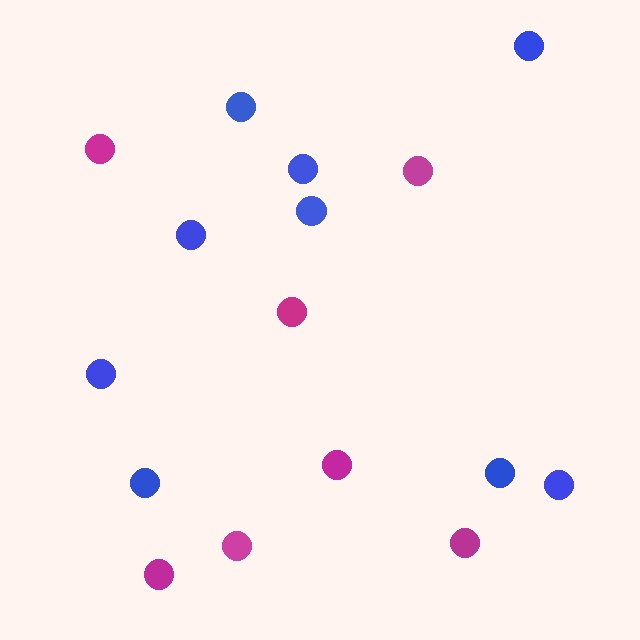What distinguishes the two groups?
There are 2 groups: one group of blue circles (9) and one group of magenta circles (7).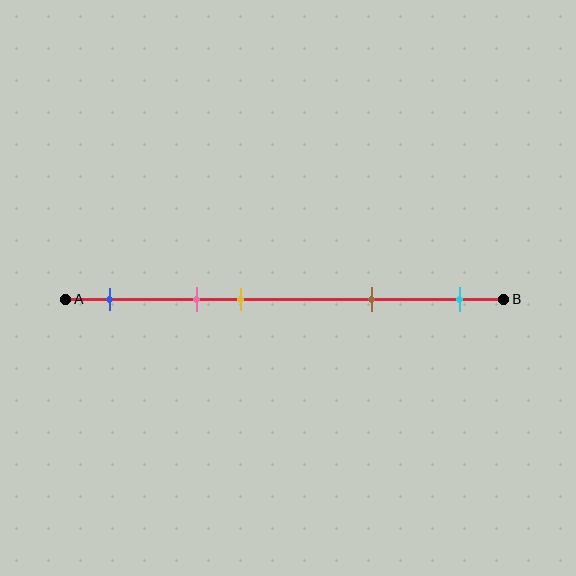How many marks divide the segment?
There are 5 marks dividing the segment.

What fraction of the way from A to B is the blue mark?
The blue mark is approximately 10% (0.1) of the way from A to B.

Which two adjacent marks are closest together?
The pink and yellow marks are the closest adjacent pair.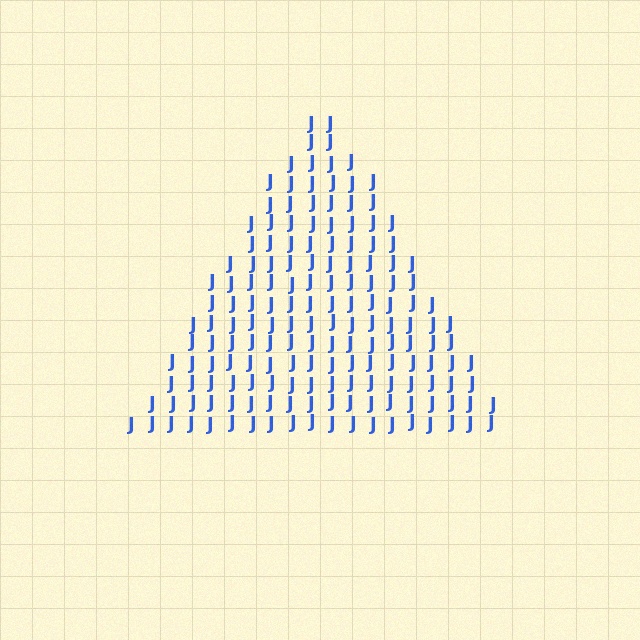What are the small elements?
The small elements are letter J's.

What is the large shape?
The large shape is a triangle.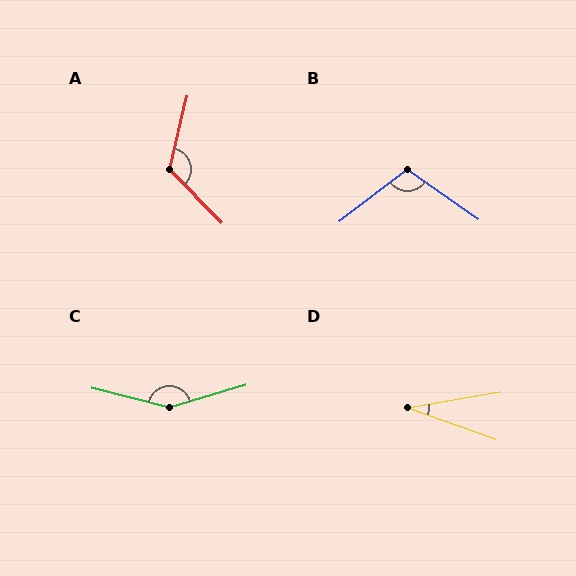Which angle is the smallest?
D, at approximately 29 degrees.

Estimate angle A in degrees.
Approximately 122 degrees.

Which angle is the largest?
C, at approximately 150 degrees.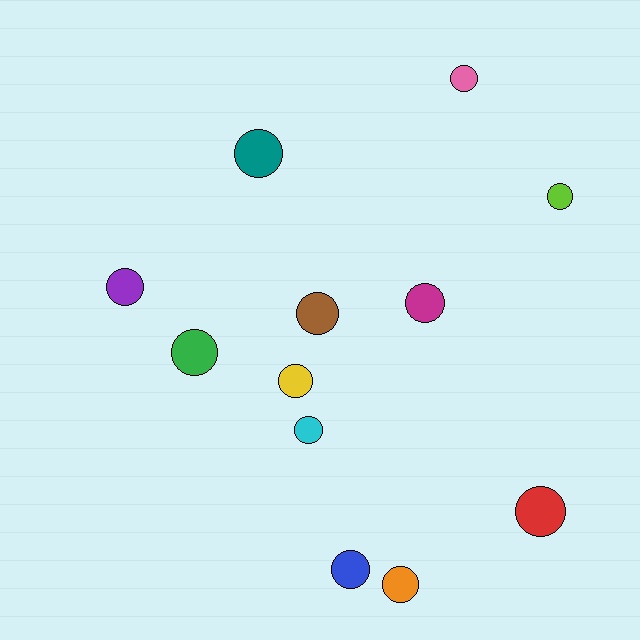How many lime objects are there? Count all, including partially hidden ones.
There is 1 lime object.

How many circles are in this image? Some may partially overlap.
There are 12 circles.